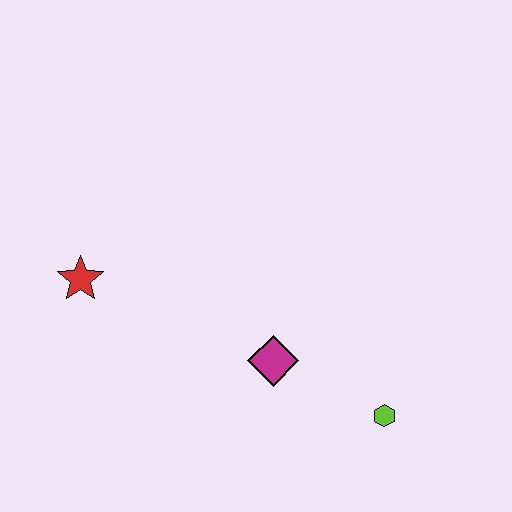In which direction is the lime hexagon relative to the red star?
The lime hexagon is to the right of the red star.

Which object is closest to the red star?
The magenta diamond is closest to the red star.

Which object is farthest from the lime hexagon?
The red star is farthest from the lime hexagon.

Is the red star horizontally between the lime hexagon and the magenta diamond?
No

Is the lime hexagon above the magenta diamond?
No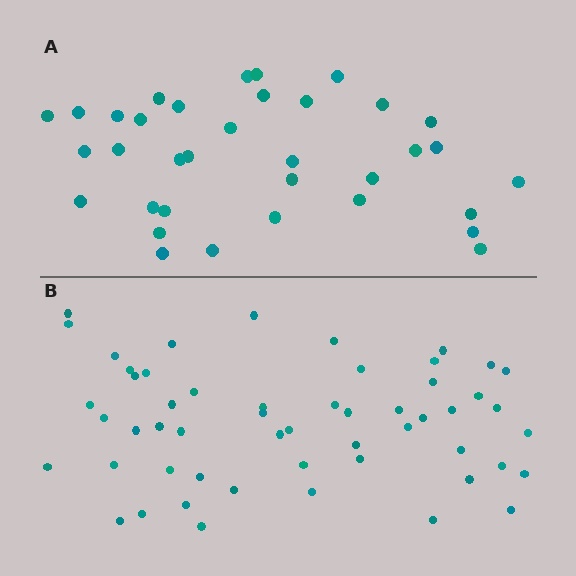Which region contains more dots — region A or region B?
Region B (the bottom region) has more dots.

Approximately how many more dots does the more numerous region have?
Region B has approximately 20 more dots than region A.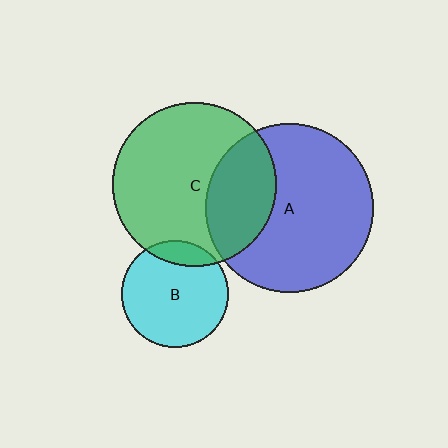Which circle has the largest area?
Circle A (blue).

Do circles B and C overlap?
Yes.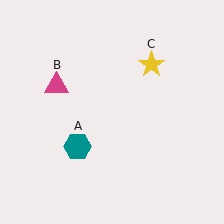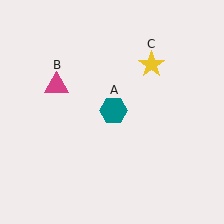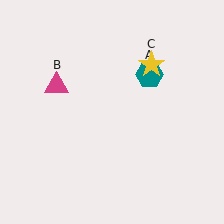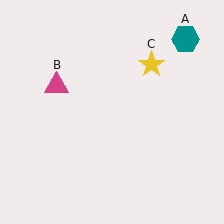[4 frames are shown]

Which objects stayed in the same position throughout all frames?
Magenta triangle (object B) and yellow star (object C) remained stationary.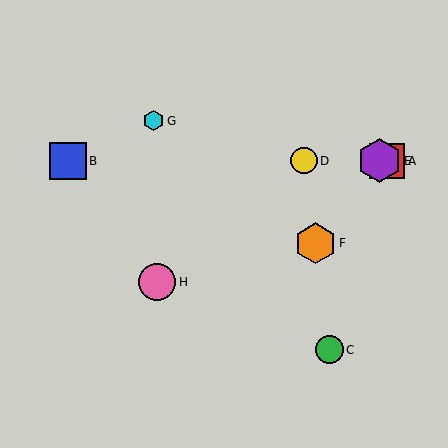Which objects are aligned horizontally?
Objects A, B, D, E are aligned horizontally.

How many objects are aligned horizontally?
4 objects (A, B, D, E) are aligned horizontally.